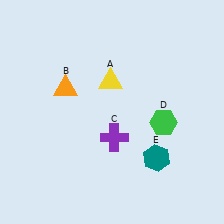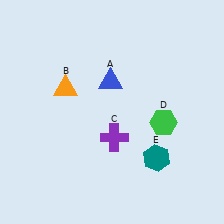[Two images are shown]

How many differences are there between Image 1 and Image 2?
There is 1 difference between the two images.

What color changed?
The triangle (A) changed from yellow in Image 1 to blue in Image 2.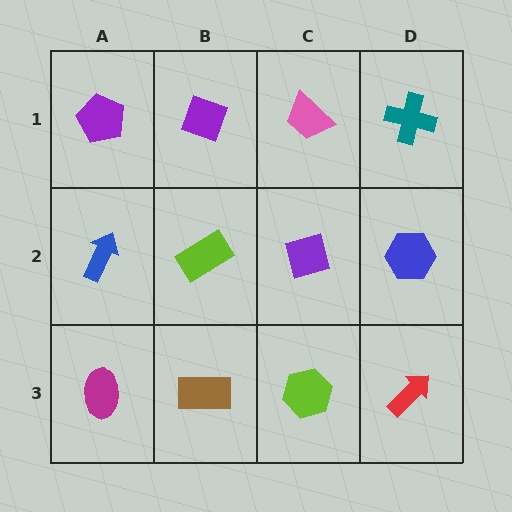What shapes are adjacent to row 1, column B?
A lime rectangle (row 2, column B), a purple pentagon (row 1, column A), a pink trapezoid (row 1, column C).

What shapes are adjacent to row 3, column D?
A blue hexagon (row 2, column D), a lime hexagon (row 3, column C).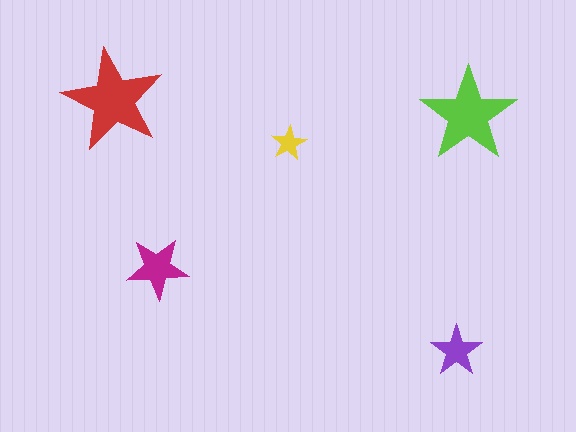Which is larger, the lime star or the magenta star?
The lime one.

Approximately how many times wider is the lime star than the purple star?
About 2 times wider.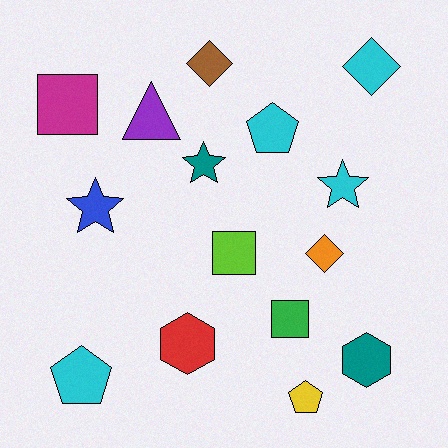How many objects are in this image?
There are 15 objects.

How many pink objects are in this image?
There are no pink objects.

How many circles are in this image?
There are no circles.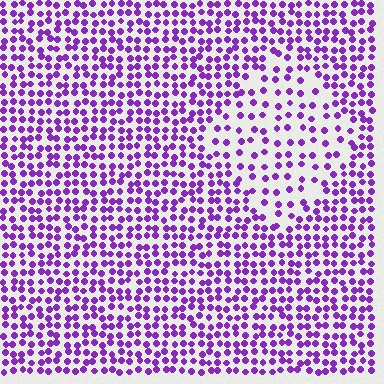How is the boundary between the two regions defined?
The boundary is defined by a change in element density (approximately 1.9x ratio). All elements are the same color, size, and shape.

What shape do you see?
I see a diamond.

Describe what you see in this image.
The image contains small purple elements arranged at two different densities. A diamond-shaped region is visible where the elements are less densely packed than the surrounding area.